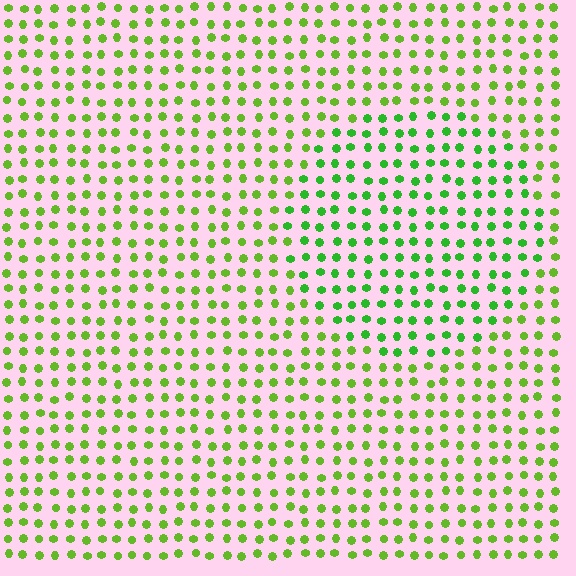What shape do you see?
I see a circle.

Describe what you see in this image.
The image is filled with small lime elements in a uniform arrangement. A circle-shaped region is visible where the elements are tinted to a slightly different hue, forming a subtle color boundary.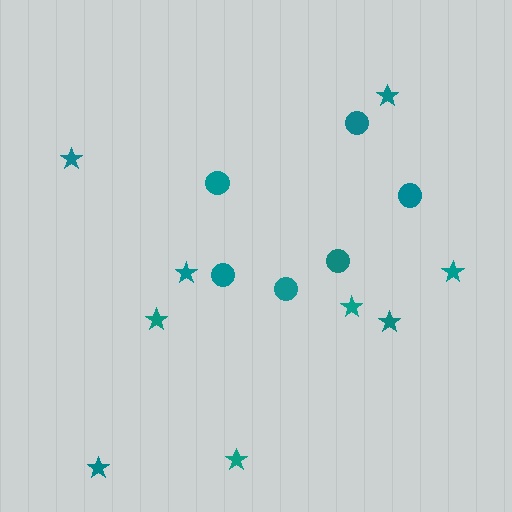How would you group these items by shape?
There are 2 groups: one group of stars (9) and one group of circles (6).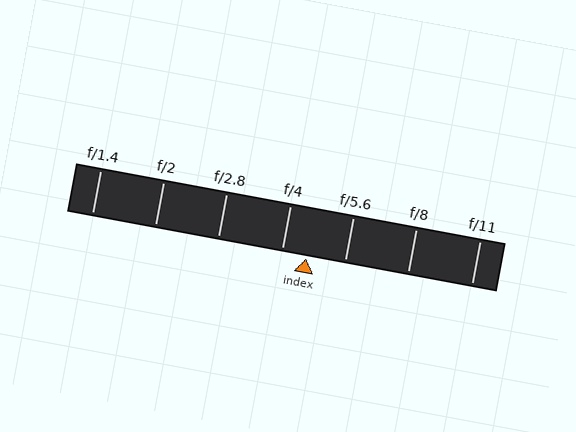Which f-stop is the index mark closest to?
The index mark is closest to f/4.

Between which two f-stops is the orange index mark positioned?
The index mark is between f/4 and f/5.6.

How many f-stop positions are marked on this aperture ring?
There are 7 f-stop positions marked.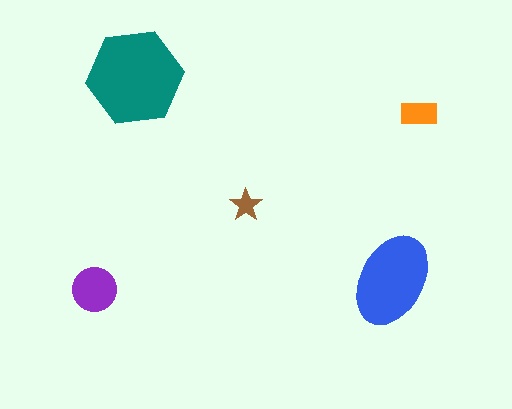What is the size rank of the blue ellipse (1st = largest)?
2nd.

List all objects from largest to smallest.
The teal hexagon, the blue ellipse, the purple circle, the orange rectangle, the brown star.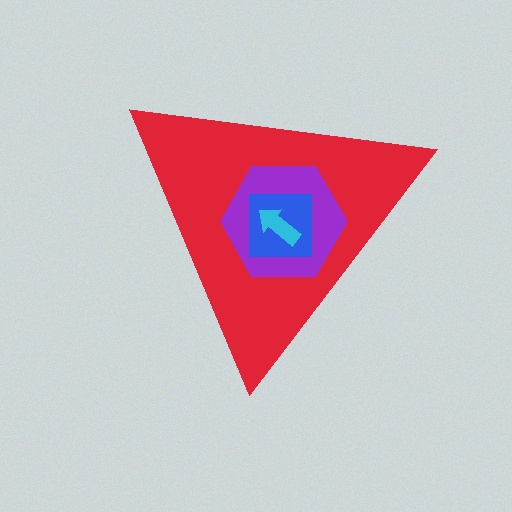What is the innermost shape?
The cyan arrow.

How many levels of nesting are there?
4.